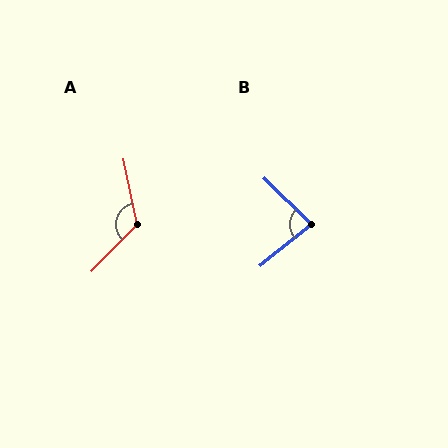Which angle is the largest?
A, at approximately 124 degrees.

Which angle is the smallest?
B, at approximately 84 degrees.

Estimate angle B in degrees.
Approximately 84 degrees.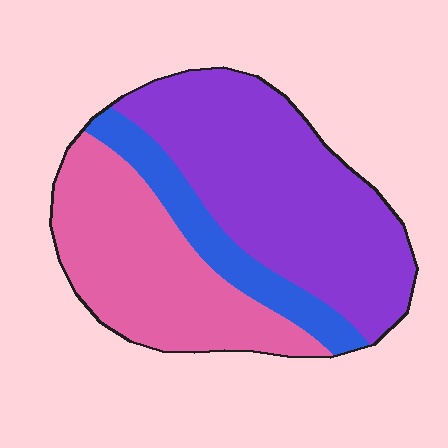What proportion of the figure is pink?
Pink takes up about three eighths (3/8) of the figure.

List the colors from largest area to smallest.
From largest to smallest: purple, pink, blue.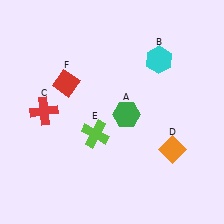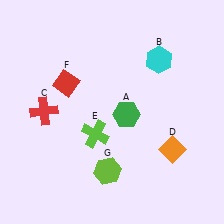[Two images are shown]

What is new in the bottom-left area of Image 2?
A lime hexagon (G) was added in the bottom-left area of Image 2.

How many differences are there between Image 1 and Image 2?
There is 1 difference between the two images.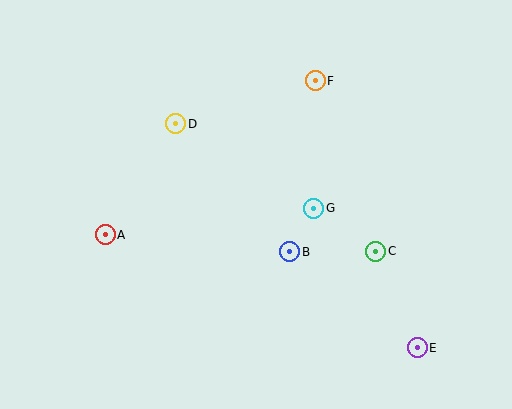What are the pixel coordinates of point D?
Point D is at (176, 124).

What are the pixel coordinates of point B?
Point B is at (290, 252).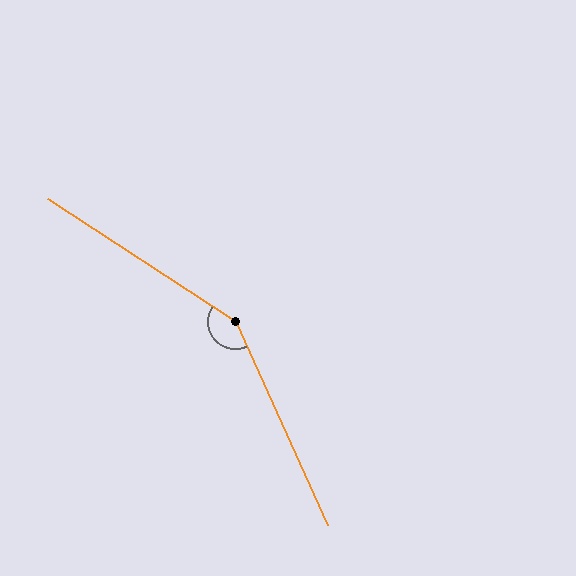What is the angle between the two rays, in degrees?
Approximately 147 degrees.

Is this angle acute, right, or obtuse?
It is obtuse.